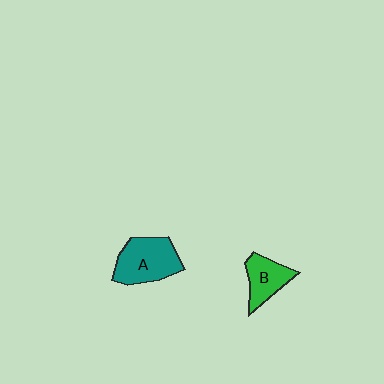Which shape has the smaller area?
Shape B (green).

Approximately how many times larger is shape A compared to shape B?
Approximately 1.5 times.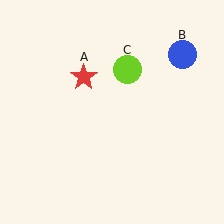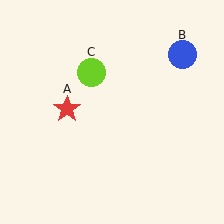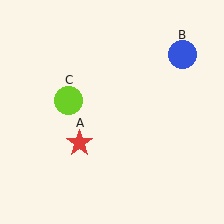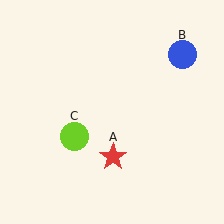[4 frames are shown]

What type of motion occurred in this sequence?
The red star (object A), lime circle (object C) rotated counterclockwise around the center of the scene.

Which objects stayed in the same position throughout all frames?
Blue circle (object B) remained stationary.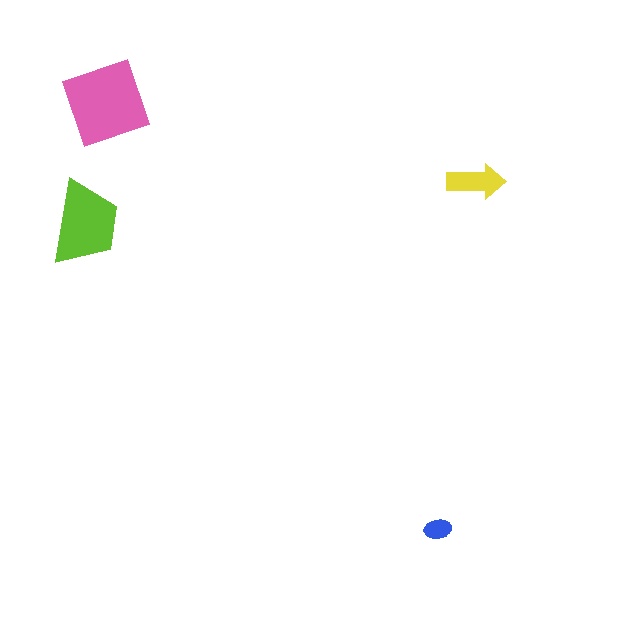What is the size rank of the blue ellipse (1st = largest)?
4th.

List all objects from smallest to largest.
The blue ellipse, the yellow arrow, the lime trapezoid, the pink square.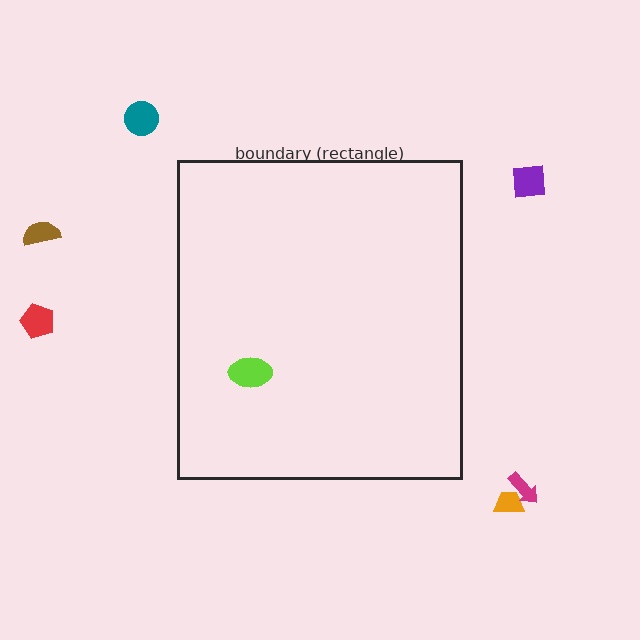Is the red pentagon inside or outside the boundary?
Outside.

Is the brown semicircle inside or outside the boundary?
Outside.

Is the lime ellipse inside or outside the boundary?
Inside.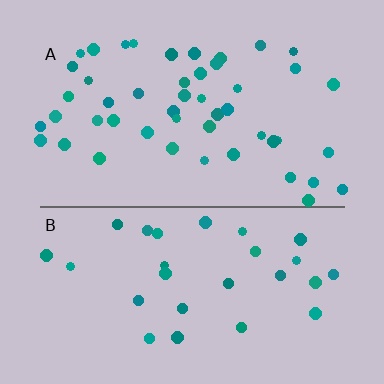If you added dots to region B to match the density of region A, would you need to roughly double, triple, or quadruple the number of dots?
Approximately double.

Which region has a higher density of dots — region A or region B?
A (the top).